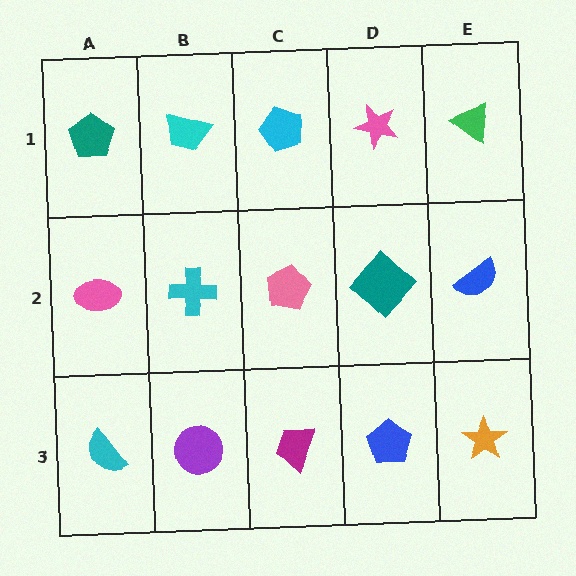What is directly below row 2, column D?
A blue pentagon.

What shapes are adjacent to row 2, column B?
A cyan trapezoid (row 1, column B), a purple circle (row 3, column B), a pink ellipse (row 2, column A), a pink pentagon (row 2, column C).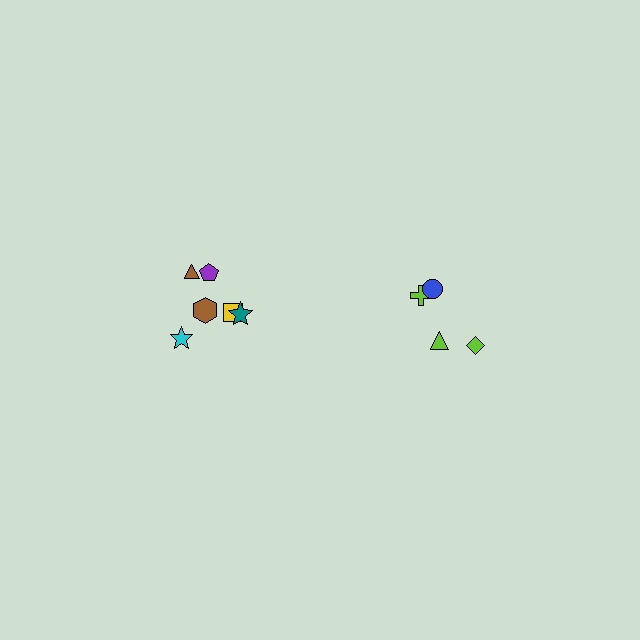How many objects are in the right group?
There are 4 objects.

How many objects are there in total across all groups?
There are 10 objects.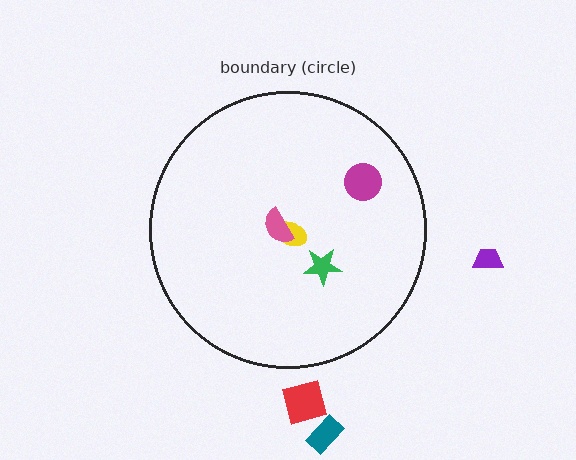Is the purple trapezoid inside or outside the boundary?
Outside.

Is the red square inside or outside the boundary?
Outside.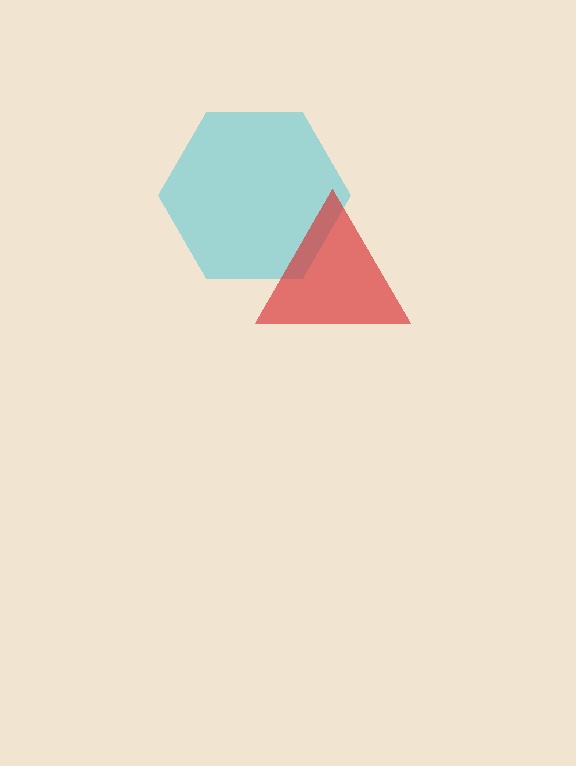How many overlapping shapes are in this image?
There are 2 overlapping shapes in the image.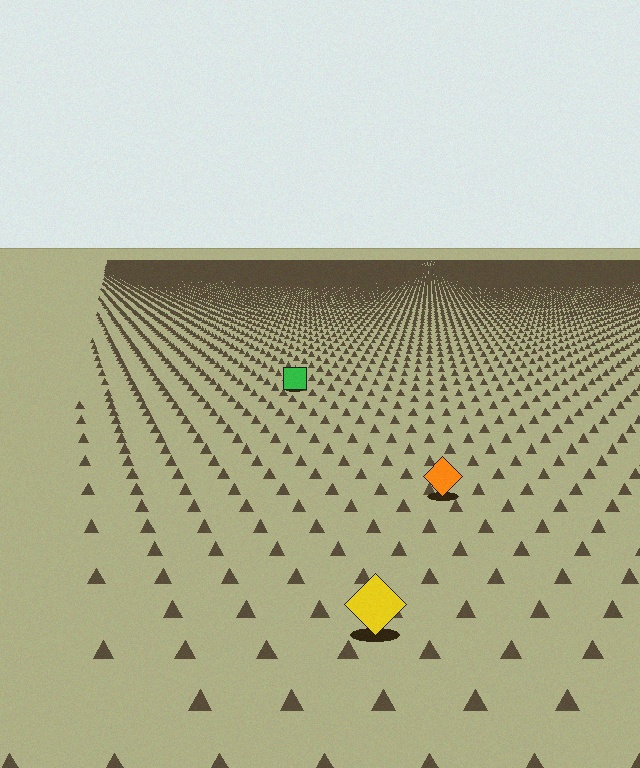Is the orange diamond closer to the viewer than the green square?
Yes. The orange diamond is closer — you can tell from the texture gradient: the ground texture is coarser near it.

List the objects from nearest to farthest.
From nearest to farthest: the yellow diamond, the orange diamond, the green square.